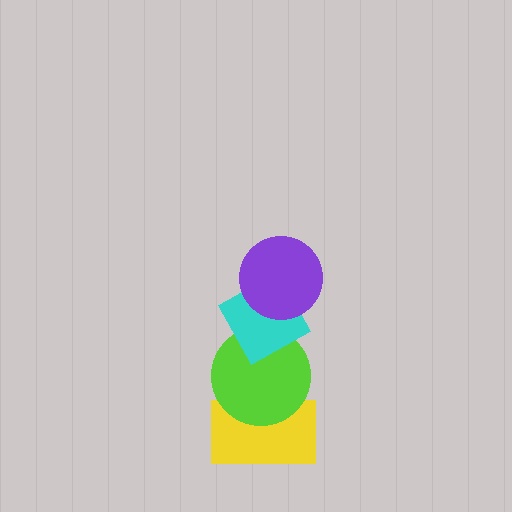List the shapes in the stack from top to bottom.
From top to bottom: the purple circle, the cyan diamond, the lime circle, the yellow rectangle.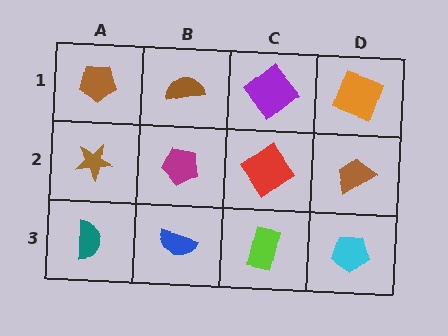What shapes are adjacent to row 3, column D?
A brown trapezoid (row 2, column D), a lime rectangle (row 3, column C).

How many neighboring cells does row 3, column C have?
3.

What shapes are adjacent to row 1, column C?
A red diamond (row 2, column C), a brown semicircle (row 1, column B), an orange square (row 1, column D).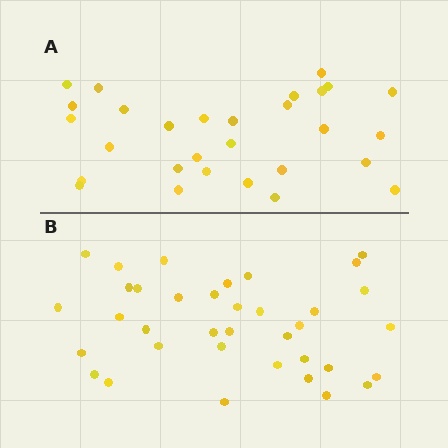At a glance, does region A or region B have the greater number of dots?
Region B (the bottom region) has more dots.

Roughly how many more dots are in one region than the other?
Region B has roughly 8 or so more dots than region A.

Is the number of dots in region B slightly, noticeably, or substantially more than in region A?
Region B has only slightly more — the two regions are fairly close. The ratio is roughly 1.2 to 1.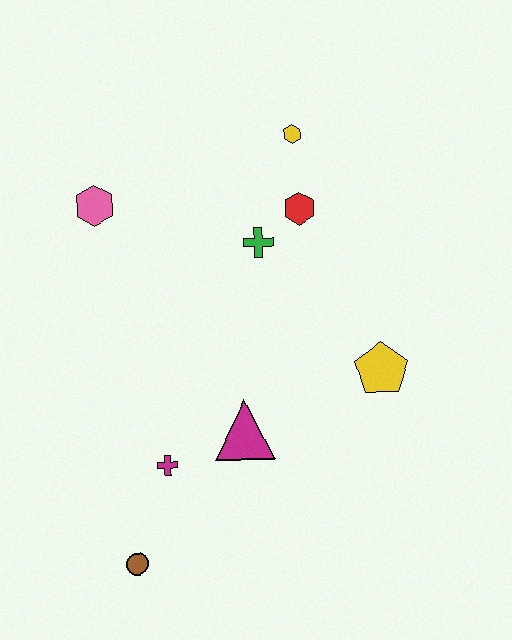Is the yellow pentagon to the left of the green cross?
No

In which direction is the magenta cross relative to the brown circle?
The magenta cross is above the brown circle.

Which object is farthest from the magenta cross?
The yellow hexagon is farthest from the magenta cross.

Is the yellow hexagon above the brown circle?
Yes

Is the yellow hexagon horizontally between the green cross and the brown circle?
No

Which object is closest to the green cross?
The red hexagon is closest to the green cross.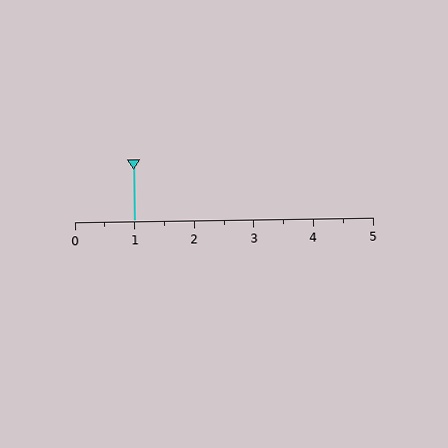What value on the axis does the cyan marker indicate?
The marker indicates approximately 1.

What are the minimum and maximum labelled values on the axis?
The axis runs from 0 to 5.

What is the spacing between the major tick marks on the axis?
The major ticks are spaced 1 apart.